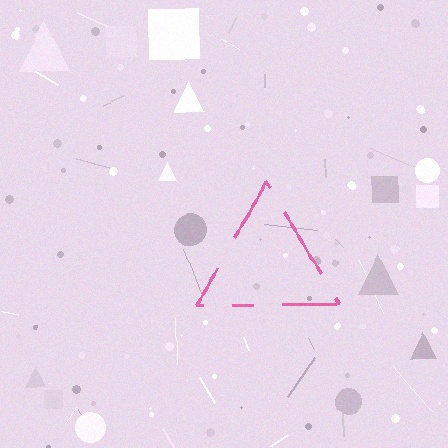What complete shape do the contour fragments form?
The contour fragments form a triangle.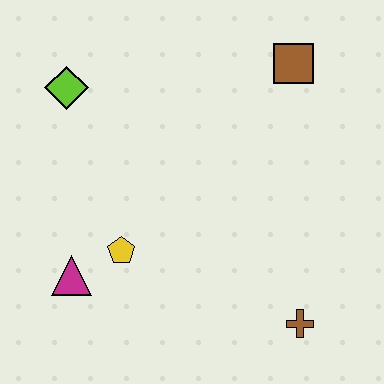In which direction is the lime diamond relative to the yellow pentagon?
The lime diamond is above the yellow pentagon.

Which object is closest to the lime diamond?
The yellow pentagon is closest to the lime diamond.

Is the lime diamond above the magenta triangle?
Yes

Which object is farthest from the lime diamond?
The brown cross is farthest from the lime diamond.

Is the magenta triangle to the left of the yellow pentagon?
Yes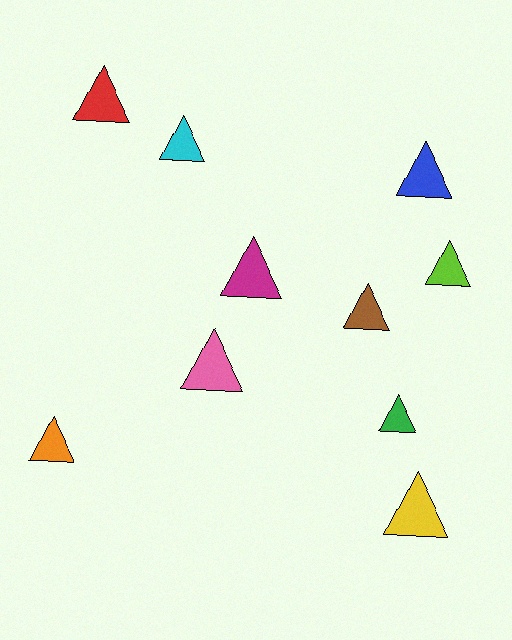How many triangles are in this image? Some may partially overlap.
There are 10 triangles.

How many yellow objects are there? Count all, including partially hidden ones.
There is 1 yellow object.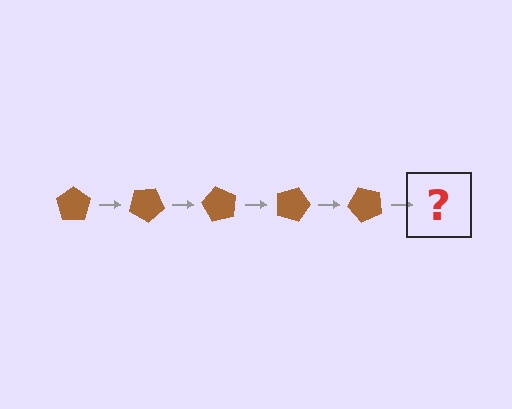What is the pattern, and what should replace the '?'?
The pattern is that the pentagon rotates 30 degrees each step. The '?' should be a brown pentagon rotated 150 degrees.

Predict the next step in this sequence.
The next step is a brown pentagon rotated 150 degrees.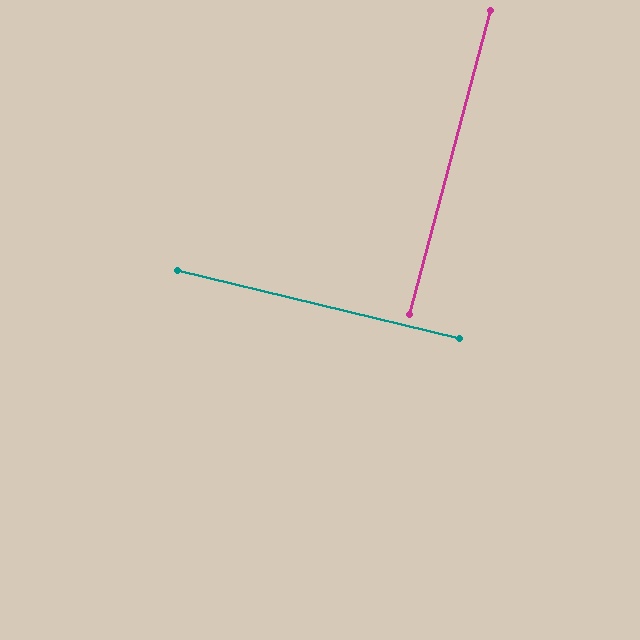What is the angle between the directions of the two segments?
Approximately 89 degrees.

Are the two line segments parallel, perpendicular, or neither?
Perpendicular — they meet at approximately 89°.